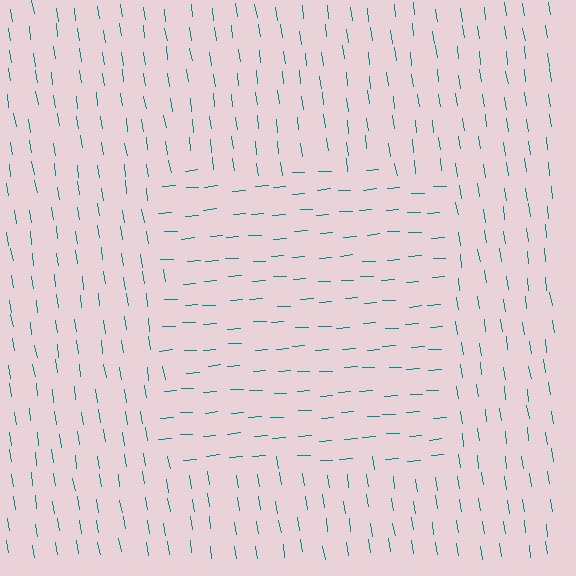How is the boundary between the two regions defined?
The boundary is defined purely by a change in line orientation (approximately 85 degrees difference). All lines are the same color and thickness.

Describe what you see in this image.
The image is filled with small teal line segments. A rectangle region in the image has lines oriented differently from the surrounding lines, creating a visible texture boundary.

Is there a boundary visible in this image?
Yes, there is a texture boundary formed by a change in line orientation.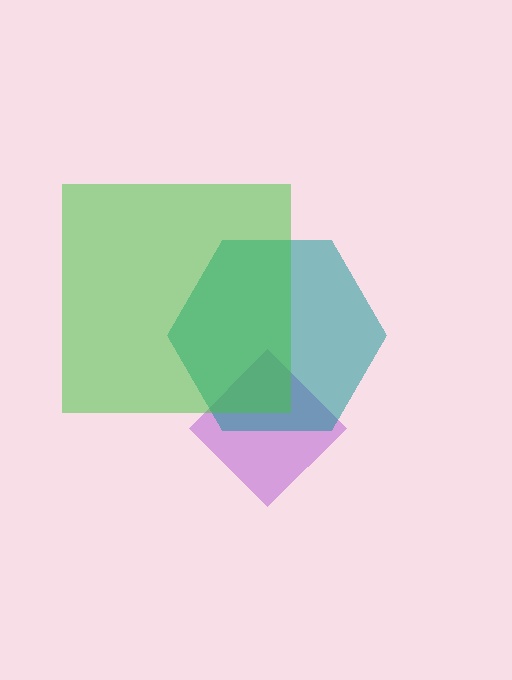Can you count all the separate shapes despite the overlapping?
Yes, there are 3 separate shapes.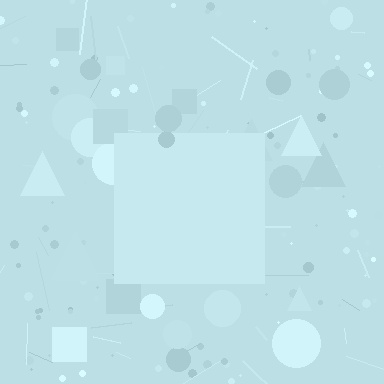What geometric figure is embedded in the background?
A square is embedded in the background.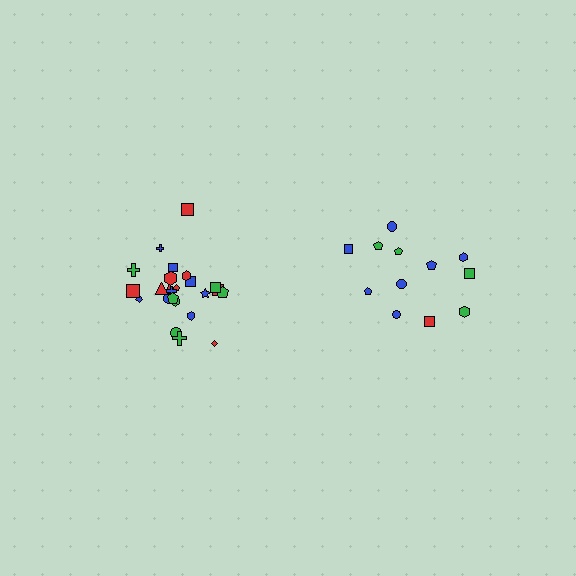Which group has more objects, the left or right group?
The left group.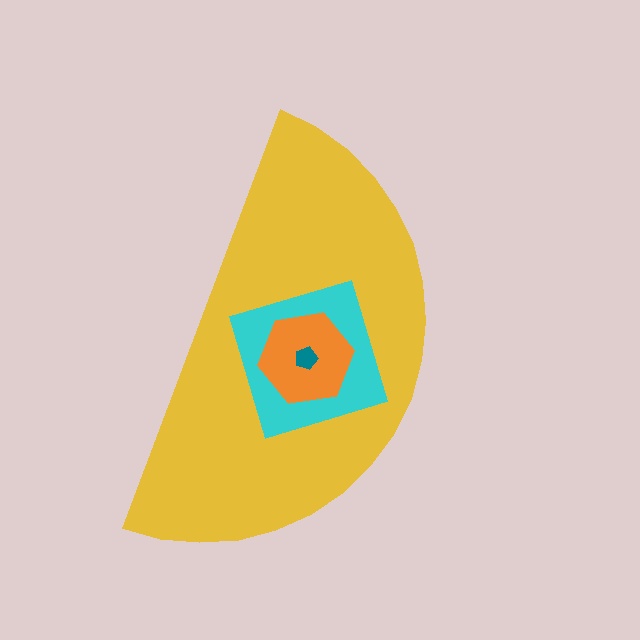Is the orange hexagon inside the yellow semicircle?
Yes.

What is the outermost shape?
The yellow semicircle.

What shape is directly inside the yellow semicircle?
The cyan diamond.